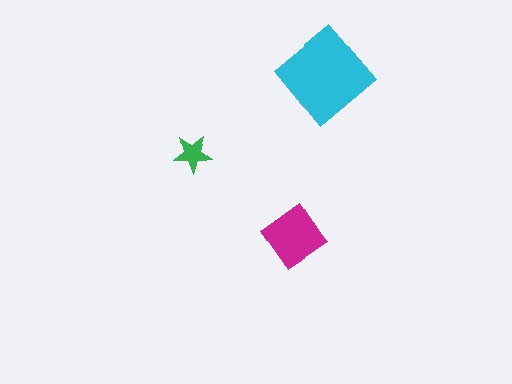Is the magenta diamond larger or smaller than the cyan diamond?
Smaller.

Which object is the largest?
The cyan diamond.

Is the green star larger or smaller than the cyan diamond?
Smaller.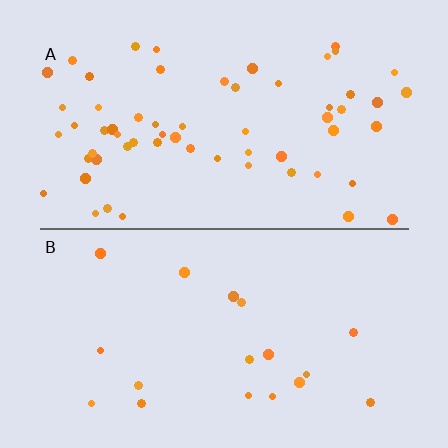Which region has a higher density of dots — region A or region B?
A (the top).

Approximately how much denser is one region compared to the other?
Approximately 3.3× — region A over region B.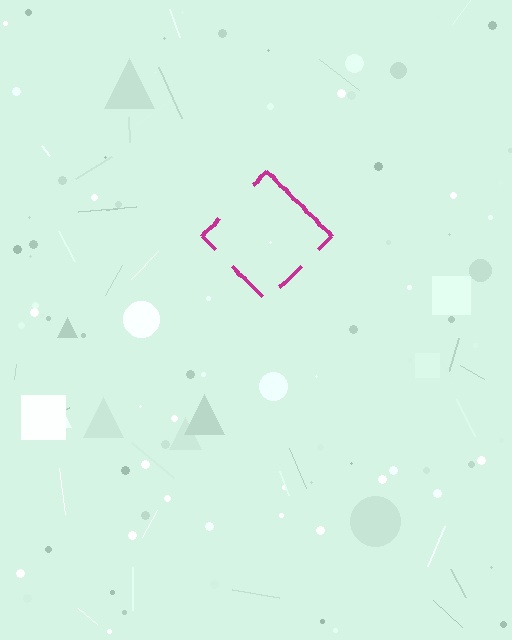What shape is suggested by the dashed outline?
The dashed outline suggests a diamond.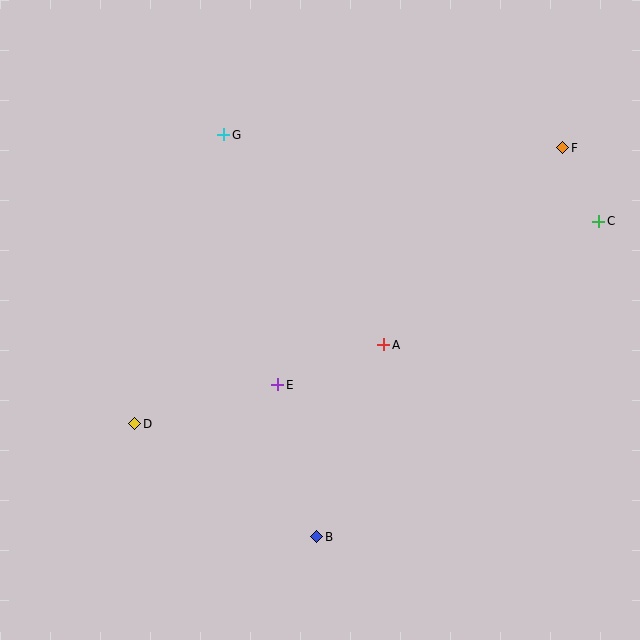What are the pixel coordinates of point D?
Point D is at (135, 424).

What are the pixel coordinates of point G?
Point G is at (224, 135).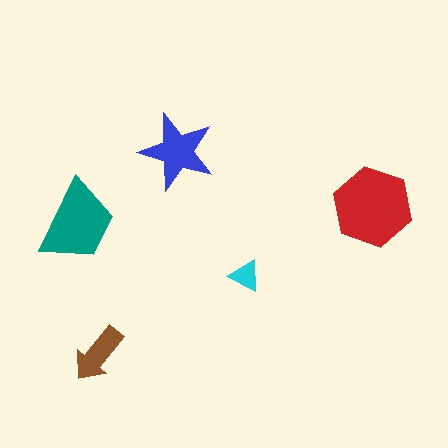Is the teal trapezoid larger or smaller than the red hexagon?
Smaller.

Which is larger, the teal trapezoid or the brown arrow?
The teal trapezoid.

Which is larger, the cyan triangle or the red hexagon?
The red hexagon.